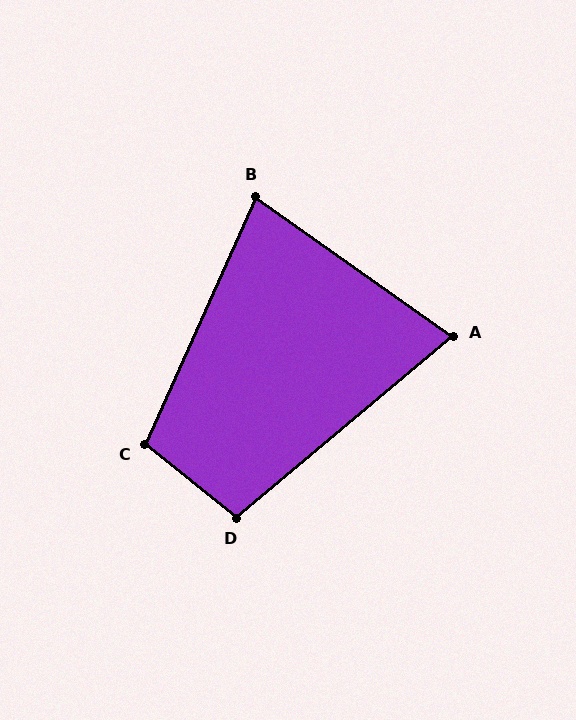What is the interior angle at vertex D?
Approximately 101 degrees (obtuse).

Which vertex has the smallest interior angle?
A, at approximately 75 degrees.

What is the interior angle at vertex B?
Approximately 79 degrees (acute).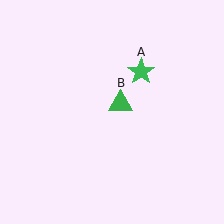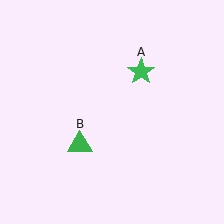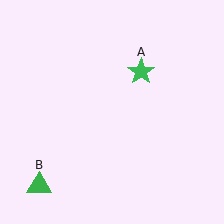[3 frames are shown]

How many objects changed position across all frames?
1 object changed position: green triangle (object B).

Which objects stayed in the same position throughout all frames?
Green star (object A) remained stationary.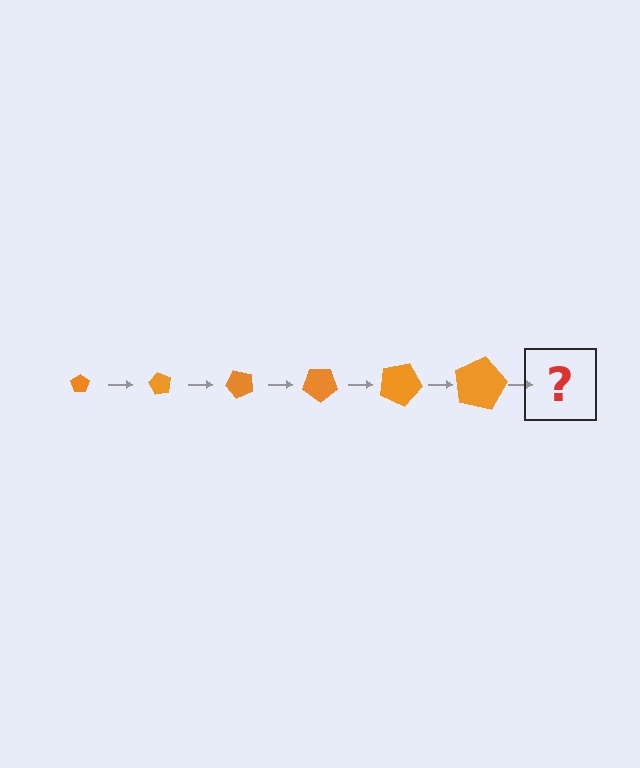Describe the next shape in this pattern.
It should be a pentagon, larger than the previous one and rotated 360 degrees from the start.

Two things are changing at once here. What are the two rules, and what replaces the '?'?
The two rules are that the pentagon grows larger each step and it rotates 60 degrees each step. The '?' should be a pentagon, larger than the previous one and rotated 360 degrees from the start.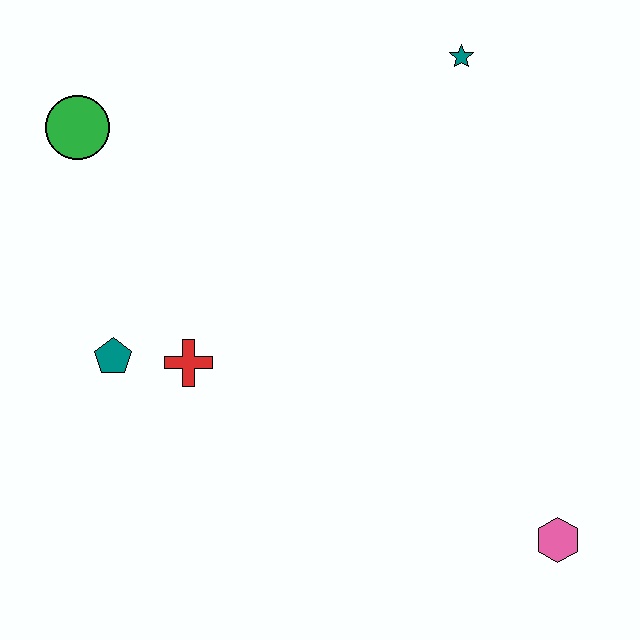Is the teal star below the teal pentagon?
No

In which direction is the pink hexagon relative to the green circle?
The pink hexagon is to the right of the green circle.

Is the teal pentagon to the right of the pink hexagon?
No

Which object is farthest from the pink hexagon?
The green circle is farthest from the pink hexagon.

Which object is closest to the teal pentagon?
The red cross is closest to the teal pentagon.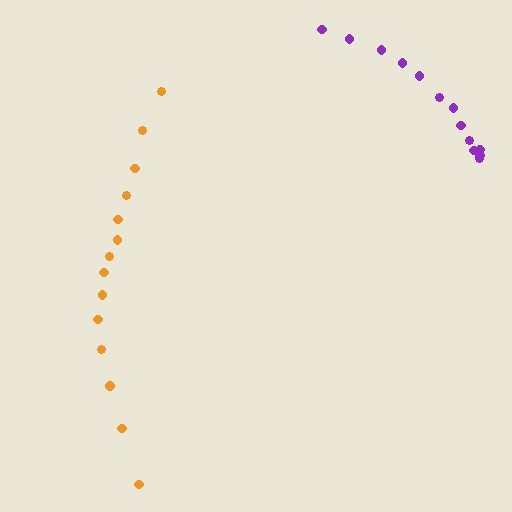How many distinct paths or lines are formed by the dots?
There are 2 distinct paths.